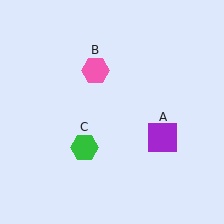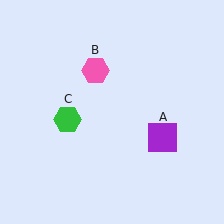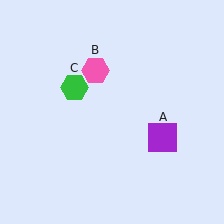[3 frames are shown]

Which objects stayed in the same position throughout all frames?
Purple square (object A) and pink hexagon (object B) remained stationary.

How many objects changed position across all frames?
1 object changed position: green hexagon (object C).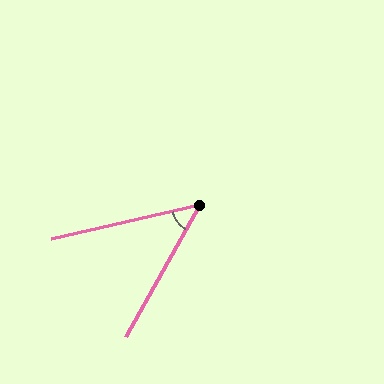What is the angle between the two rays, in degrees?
Approximately 48 degrees.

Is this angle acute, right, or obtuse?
It is acute.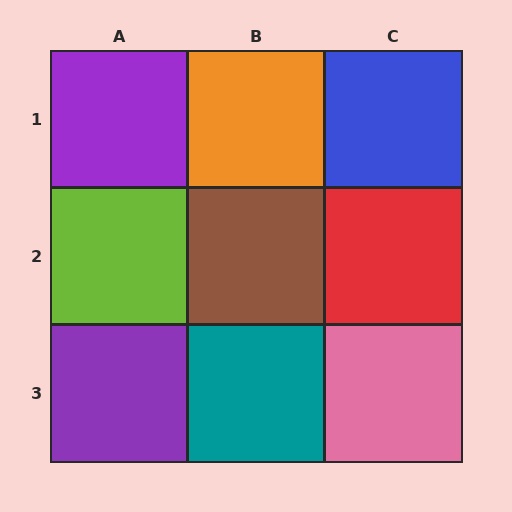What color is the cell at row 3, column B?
Teal.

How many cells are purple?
2 cells are purple.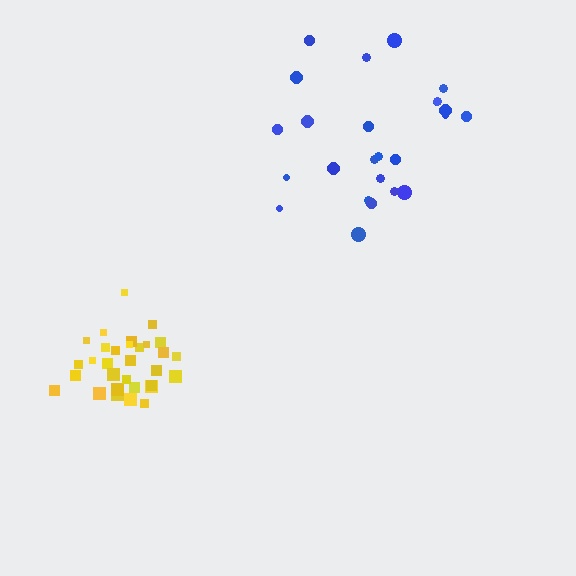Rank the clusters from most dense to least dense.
yellow, blue.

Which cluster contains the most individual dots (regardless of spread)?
Yellow (31).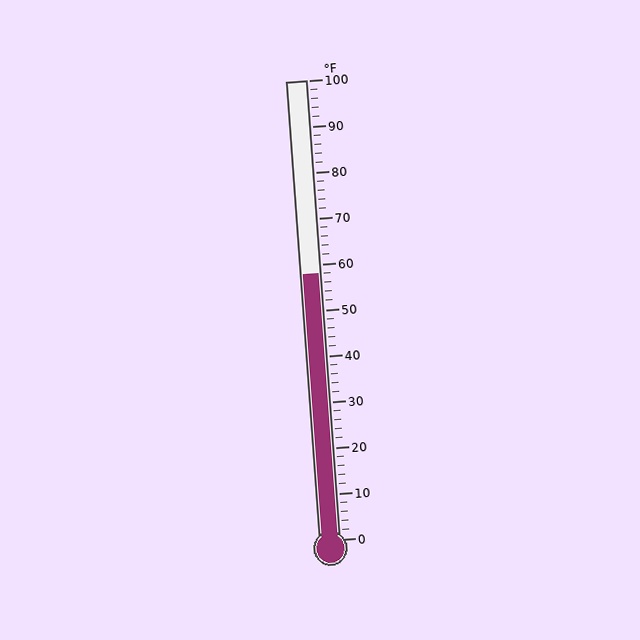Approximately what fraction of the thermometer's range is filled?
The thermometer is filled to approximately 60% of its range.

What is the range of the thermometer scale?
The thermometer scale ranges from 0°F to 100°F.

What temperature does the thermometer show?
The thermometer shows approximately 58°F.